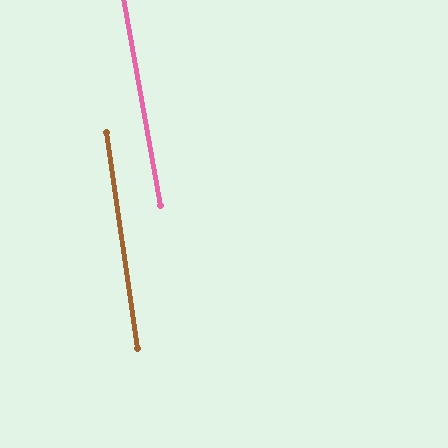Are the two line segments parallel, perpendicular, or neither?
Parallel — their directions differ by only 2.0°.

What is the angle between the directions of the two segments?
Approximately 2 degrees.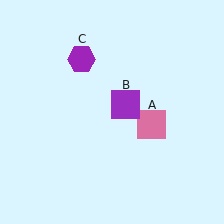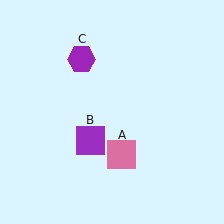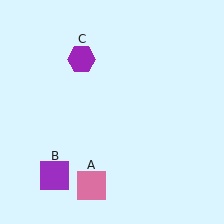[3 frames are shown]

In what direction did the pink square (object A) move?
The pink square (object A) moved down and to the left.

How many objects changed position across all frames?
2 objects changed position: pink square (object A), purple square (object B).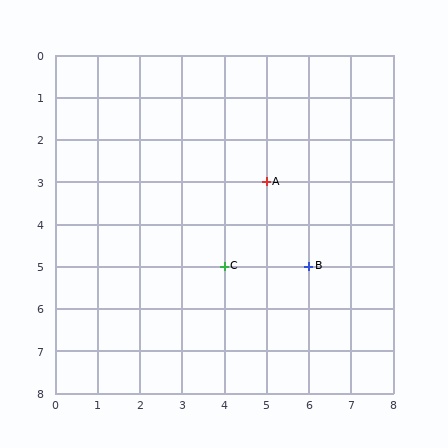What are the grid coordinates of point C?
Point C is at grid coordinates (4, 5).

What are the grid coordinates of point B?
Point B is at grid coordinates (6, 5).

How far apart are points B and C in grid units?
Points B and C are 2 columns apart.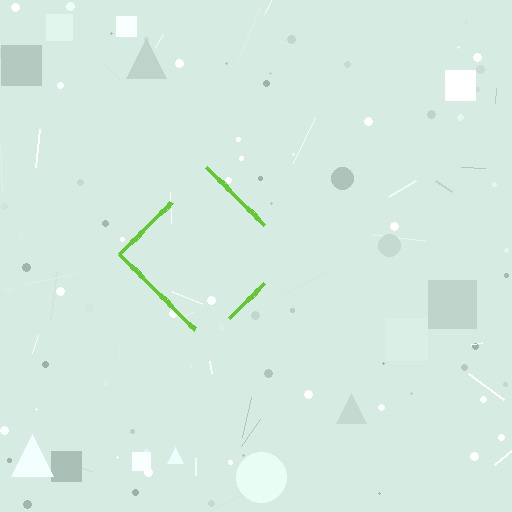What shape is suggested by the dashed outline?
The dashed outline suggests a diamond.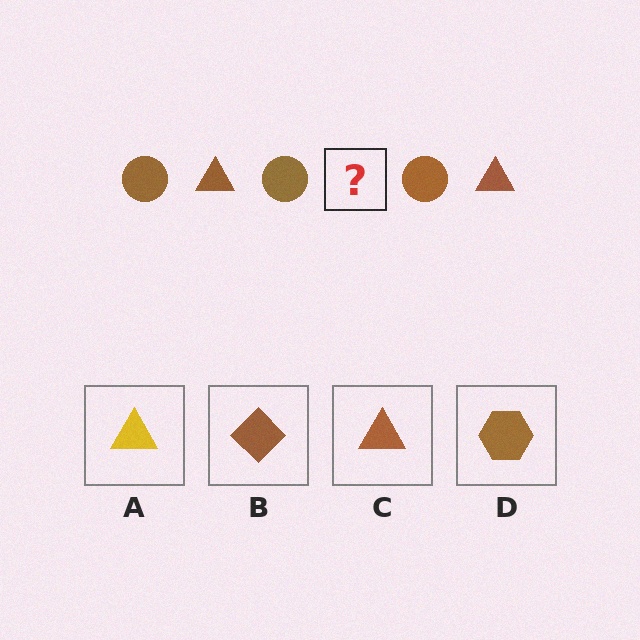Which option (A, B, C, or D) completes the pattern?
C.